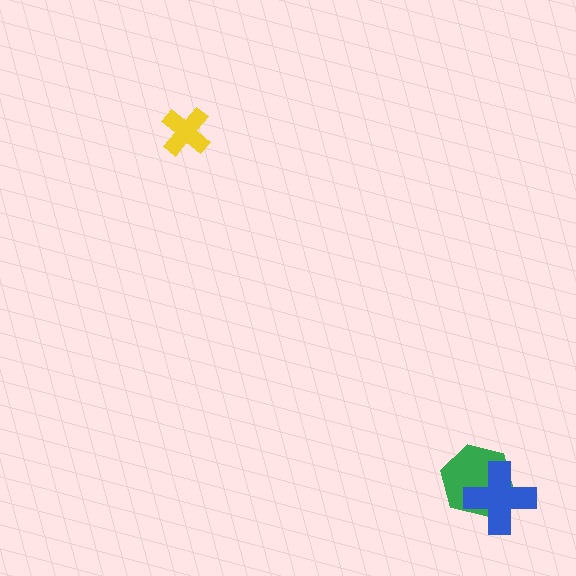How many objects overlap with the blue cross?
1 object overlaps with the blue cross.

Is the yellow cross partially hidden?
No, no other shape covers it.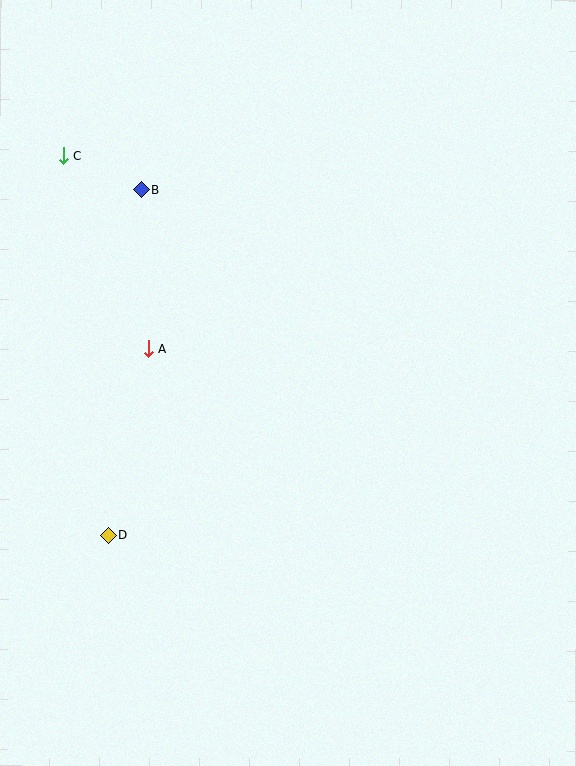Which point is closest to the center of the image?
Point A at (148, 349) is closest to the center.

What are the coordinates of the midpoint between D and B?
The midpoint between D and B is at (125, 362).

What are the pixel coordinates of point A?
Point A is at (148, 349).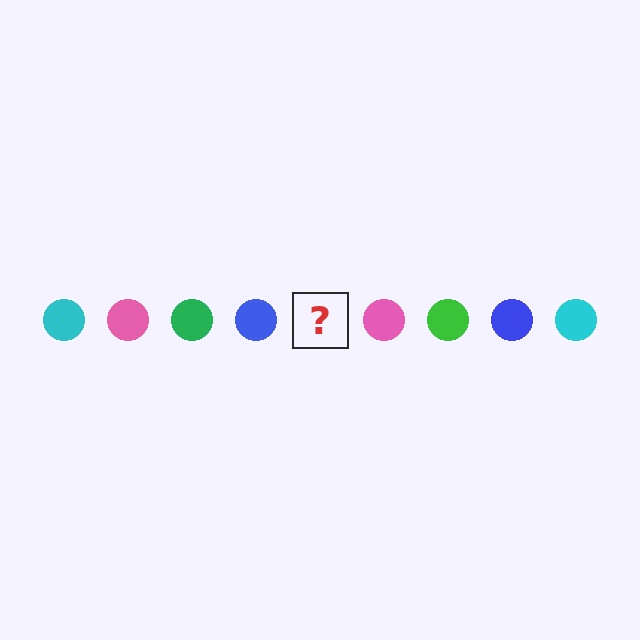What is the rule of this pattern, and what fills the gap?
The rule is that the pattern cycles through cyan, pink, green, blue circles. The gap should be filled with a cyan circle.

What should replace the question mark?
The question mark should be replaced with a cyan circle.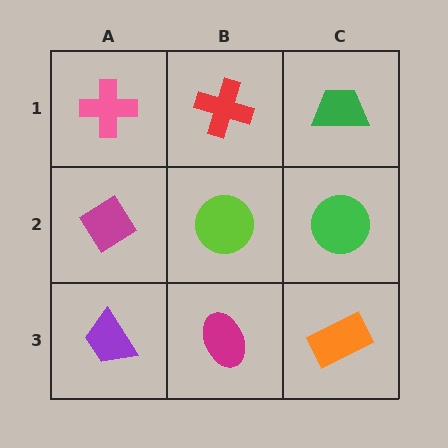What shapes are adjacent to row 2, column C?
A green trapezoid (row 1, column C), an orange rectangle (row 3, column C), a lime circle (row 2, column B).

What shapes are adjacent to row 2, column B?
A red cross (row 1, column B), a magenta ellipse (row 3, column B), a magenta diamond (row 2, column A), a green circle (row 2, column C).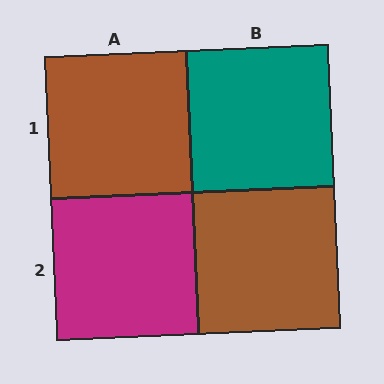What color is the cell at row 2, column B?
Brown.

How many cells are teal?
1 cell is teal.